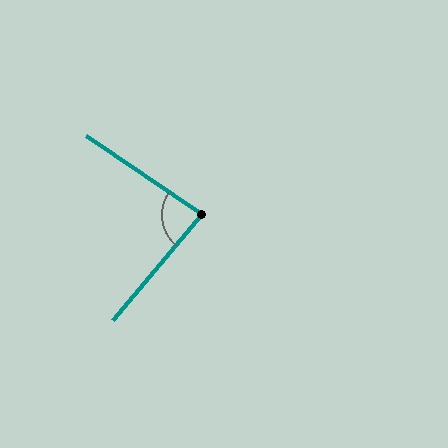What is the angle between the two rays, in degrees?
Approximately 84 degrees.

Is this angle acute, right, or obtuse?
It is acute.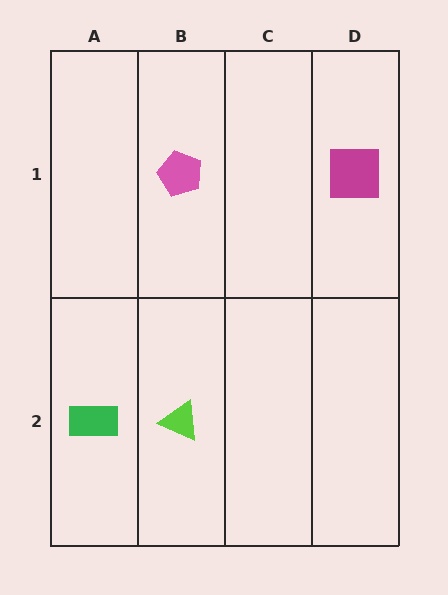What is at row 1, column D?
A magenta square.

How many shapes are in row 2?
2 shapes.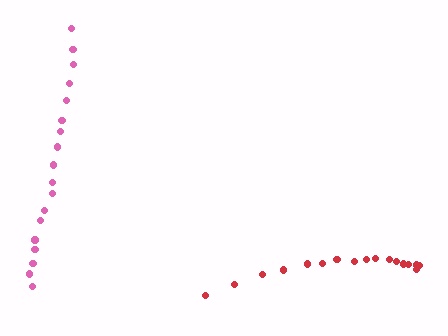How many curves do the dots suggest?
There are 2 distinct paths.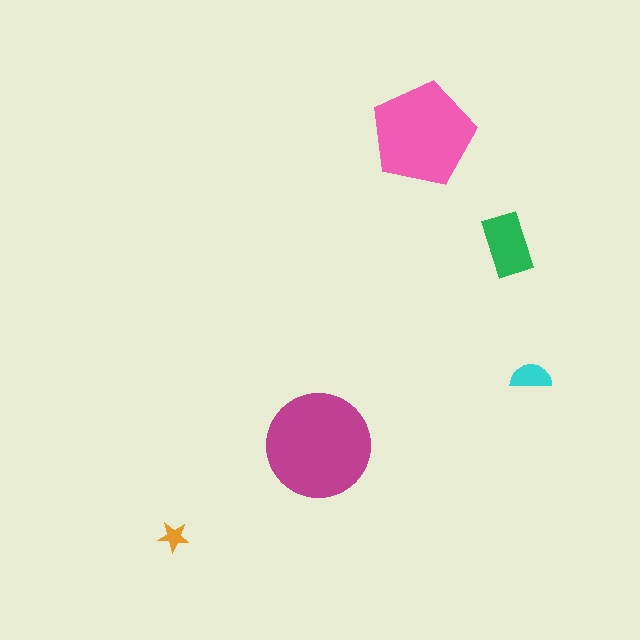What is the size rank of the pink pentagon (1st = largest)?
2nd.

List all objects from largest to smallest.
The magenta circle, the pink pentagon, the green rectangle, the cyan semicircle, the orange star.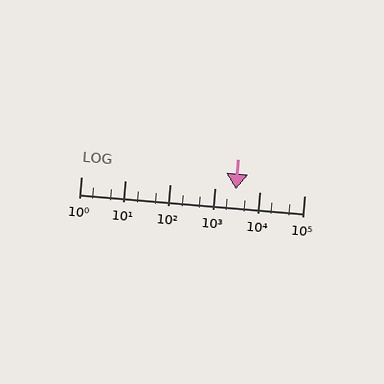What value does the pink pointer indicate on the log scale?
The pointer indicates approximately 2900.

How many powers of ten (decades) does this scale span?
The scale spans 5 decades, from 1 to 100000.